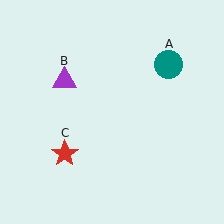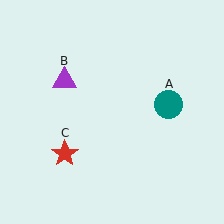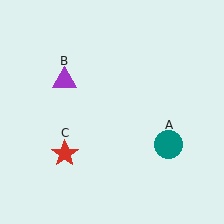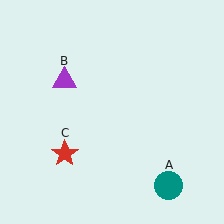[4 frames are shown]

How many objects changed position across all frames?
1 object changed position: teal circle (object A).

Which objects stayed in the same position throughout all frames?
Purple triangle (object B) and red star (object C) remained stationary.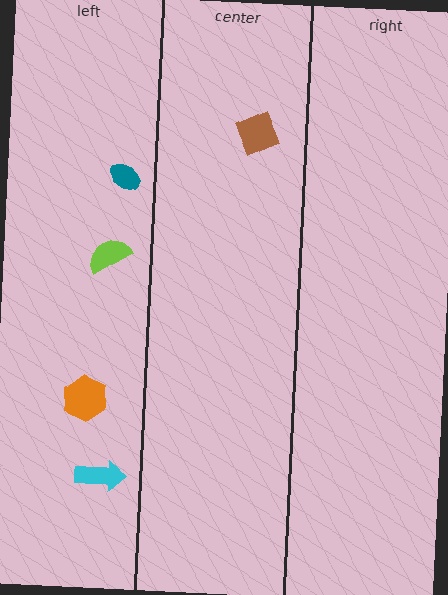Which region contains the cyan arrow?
The left region.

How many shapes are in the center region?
1.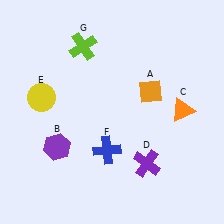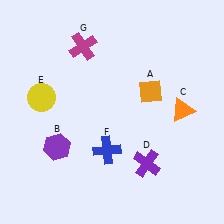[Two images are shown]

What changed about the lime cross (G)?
In Image 1, G is lime. In Image 2, it changed to magenta.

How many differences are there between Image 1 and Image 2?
There is 1 difference between the two images.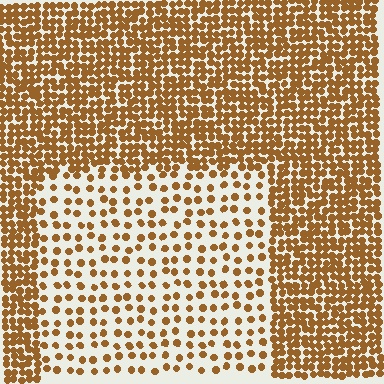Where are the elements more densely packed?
The elements are more densely packed outside the rectangle boundary.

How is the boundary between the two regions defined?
The boundary is defined by a change in element density (approximately 2.6x ratio). All elements are the same color, size, and shape.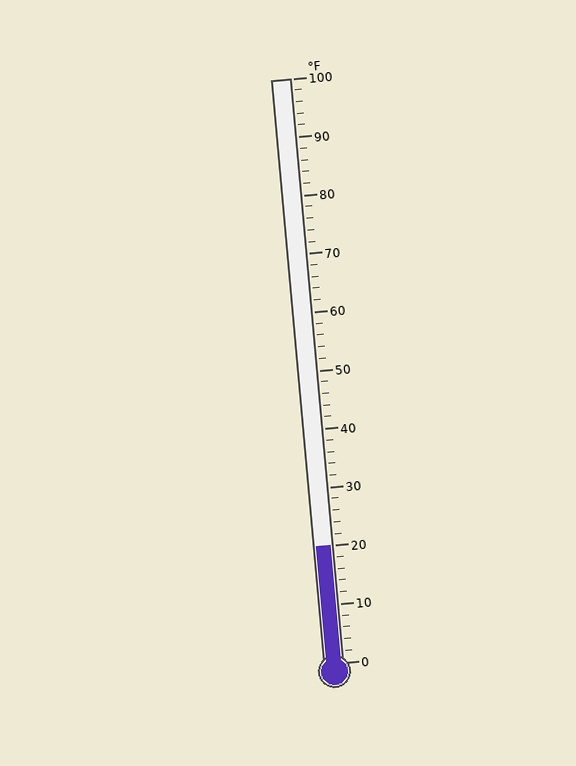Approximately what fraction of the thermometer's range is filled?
The thermometer is filled to approximately 20% of its range.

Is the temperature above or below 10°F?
The temperature is above 10°F.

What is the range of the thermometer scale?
The thermometer scale ranges from 0°F to 100°F.